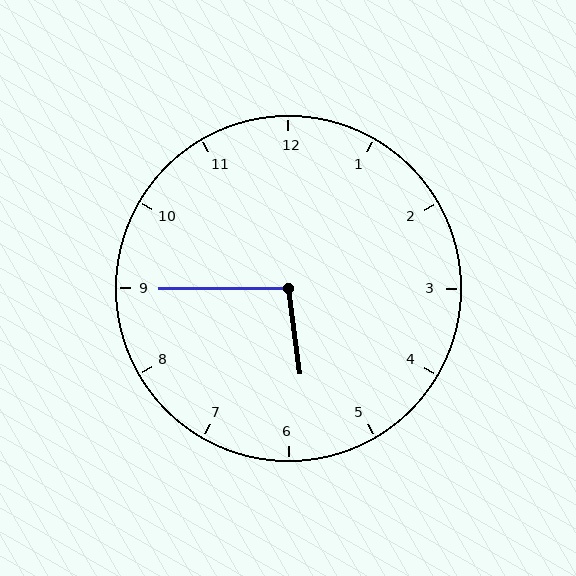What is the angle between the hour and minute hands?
Approximately 98 degrees.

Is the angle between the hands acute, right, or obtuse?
It is obtuse.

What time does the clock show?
5:45.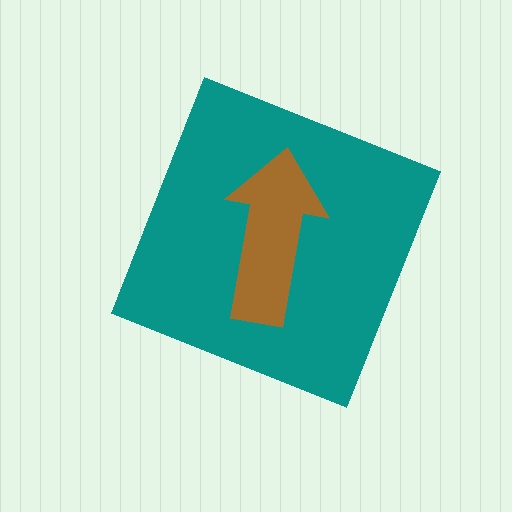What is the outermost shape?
The teal diamond.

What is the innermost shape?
The brown arrow.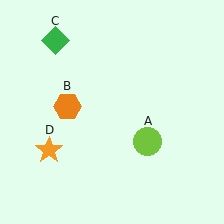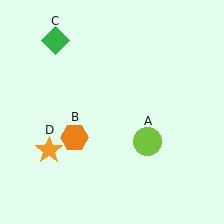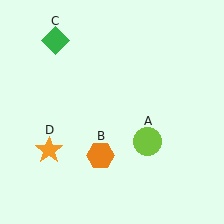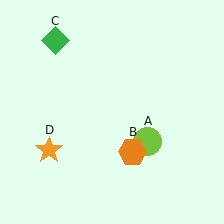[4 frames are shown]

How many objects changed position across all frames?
1 object changed position: orange hexagon (object B).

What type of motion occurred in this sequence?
The orange hexagon (object B) rotated counterclockwise around the center of the scene.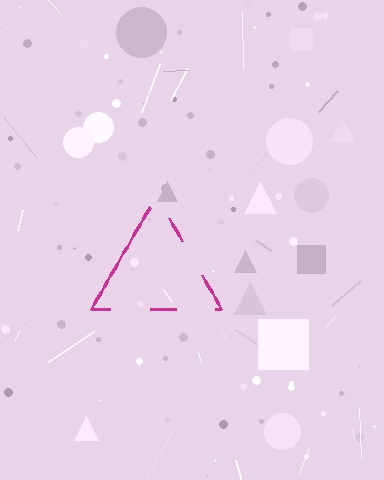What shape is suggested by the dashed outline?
The dashed outline suggests a triangle.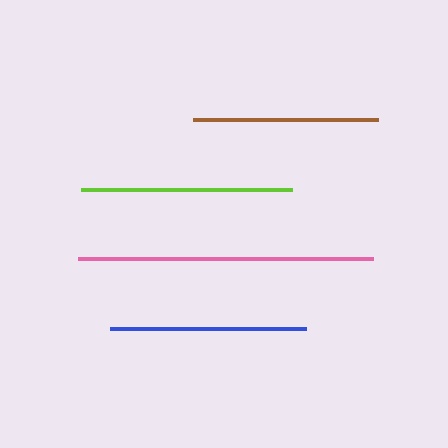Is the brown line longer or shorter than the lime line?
The lime line is longer than the brown line.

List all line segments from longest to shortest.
From longest to shortest: pink, lime, blue, brown.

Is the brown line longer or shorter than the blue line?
The blue line is longer than the brown line.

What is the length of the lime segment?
The lime segment is approximately 211 pixels long.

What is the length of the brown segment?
The brown segment is approximately 185 pixels long.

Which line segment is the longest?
The pink line is the longest at approximately 296 pixels.